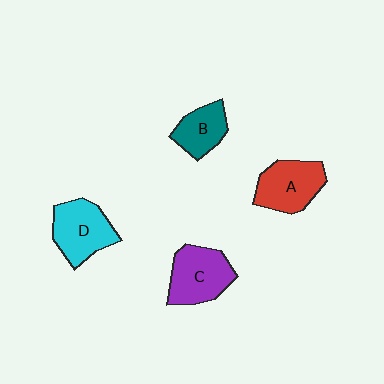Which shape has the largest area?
Shape C (purple).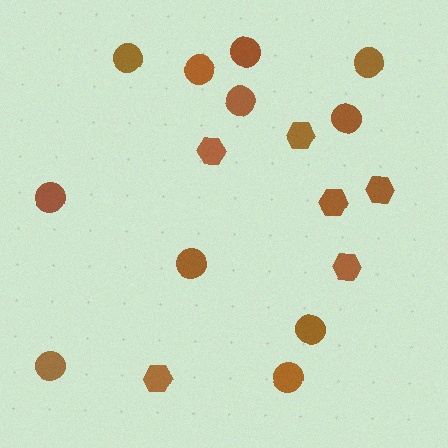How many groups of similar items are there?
There are 2 groups: one group of hexagons (6) and one group of circles (11).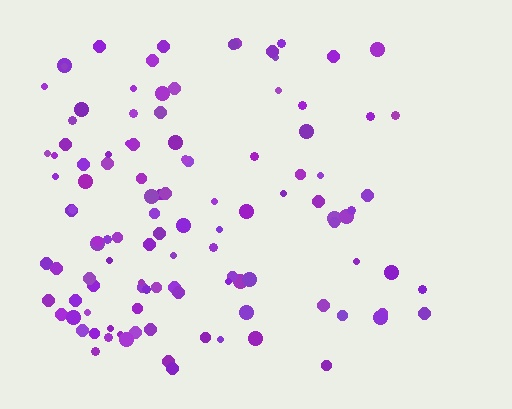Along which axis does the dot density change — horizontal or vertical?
Horizontal.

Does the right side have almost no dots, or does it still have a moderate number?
Still a moderate number, just noticeably fewer than the left.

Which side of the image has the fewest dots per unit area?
The right.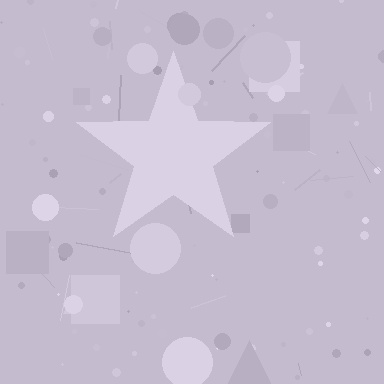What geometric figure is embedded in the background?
A star is embedded in the background.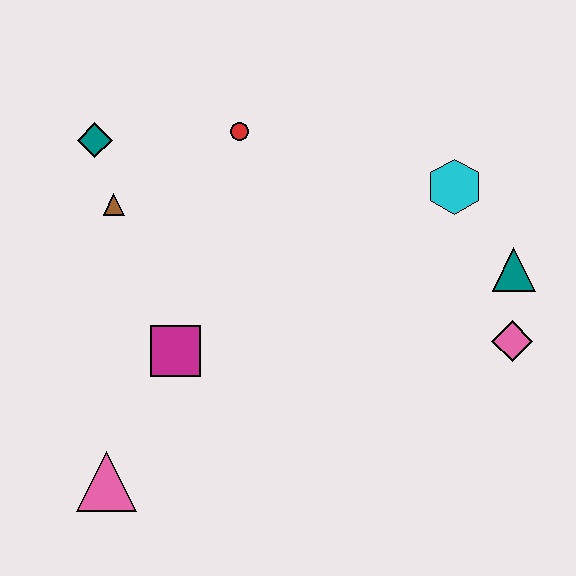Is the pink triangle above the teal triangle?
No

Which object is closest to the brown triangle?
The teal diamond is closest to the brown triangle.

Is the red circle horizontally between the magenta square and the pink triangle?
No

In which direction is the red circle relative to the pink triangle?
The red circle is above the pink triangle.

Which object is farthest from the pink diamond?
The teal diamond is farthest from the pink diamond.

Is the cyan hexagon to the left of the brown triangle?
No